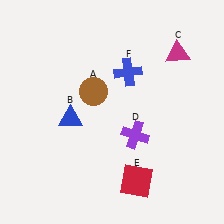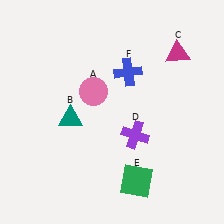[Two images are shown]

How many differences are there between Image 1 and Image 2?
There are 3 differences between the two images.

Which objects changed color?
A changed from brown to pink. B changed from blue to teal. E changed from red to green.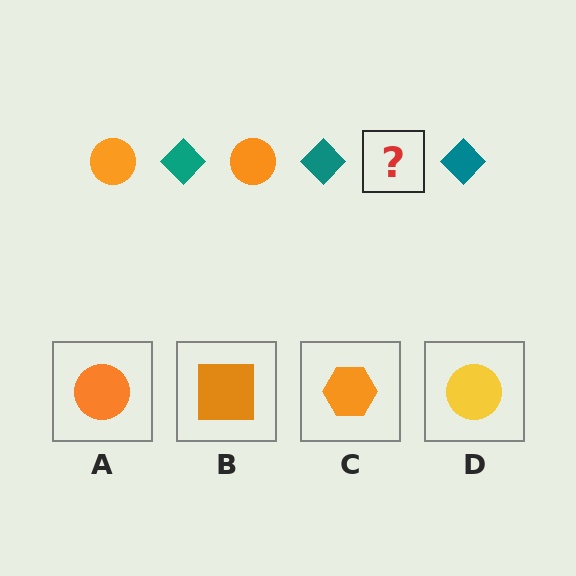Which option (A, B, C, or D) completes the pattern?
A.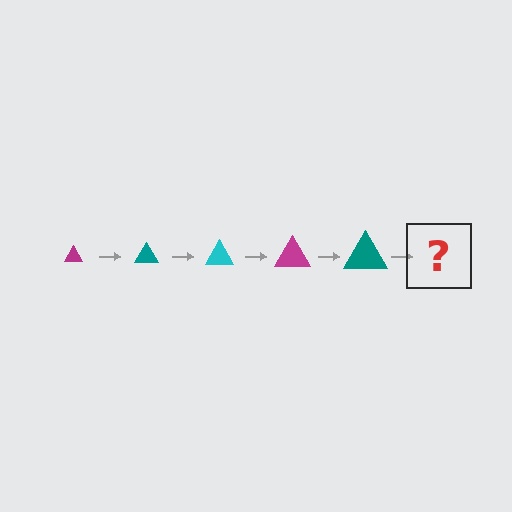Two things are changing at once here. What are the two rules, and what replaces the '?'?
The two rules are that the triangle grows larger each step and the color cycles through magenta, teal, and cyan. The '?' should be a cyan triangle, larger than the previous one.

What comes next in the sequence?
The next element should be a cyan triangle, larger than the previous one.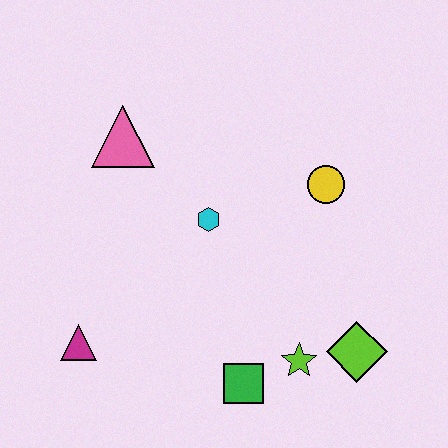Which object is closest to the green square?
The lime star is closest to the green square.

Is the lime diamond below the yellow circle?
Yes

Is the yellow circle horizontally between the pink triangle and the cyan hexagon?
No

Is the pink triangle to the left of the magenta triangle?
No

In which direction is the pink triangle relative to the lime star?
The pink triangle is above the lime star.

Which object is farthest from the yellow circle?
The magenta triangle is farthest from the yellow circle.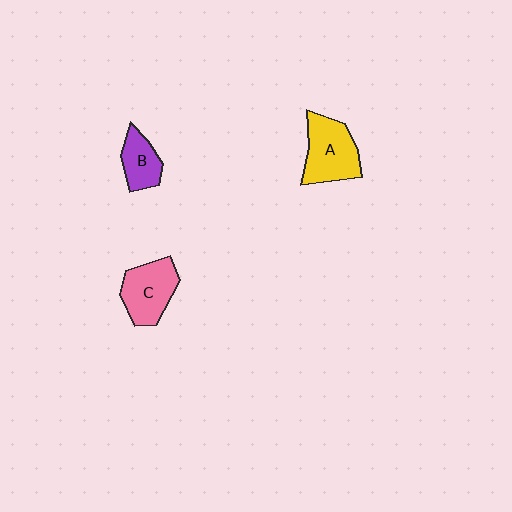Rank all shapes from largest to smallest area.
From largest to smallest: A (yellow), C (pink), B (purple).